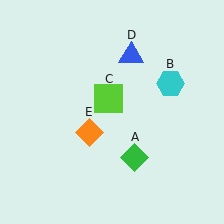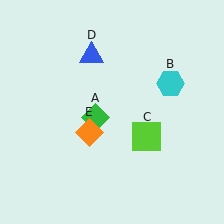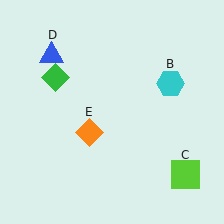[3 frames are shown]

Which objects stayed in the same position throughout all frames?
Cyan hexagon (object B) and orange diamond (object E) remained stationary.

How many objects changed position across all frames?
3 objects changed position: green diamond (object A), lime square (object C), blue triangle (object D).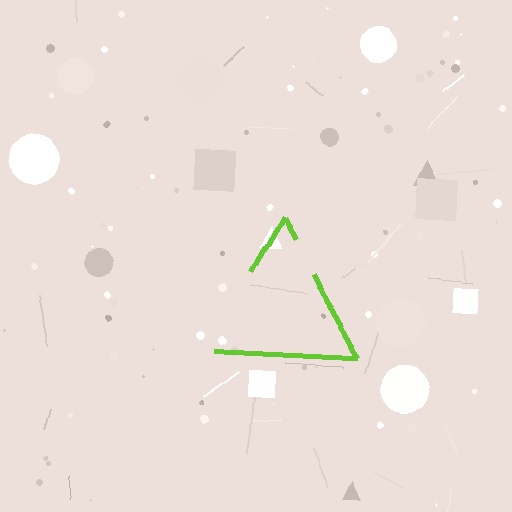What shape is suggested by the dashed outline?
The dashed outline suggests a triangle.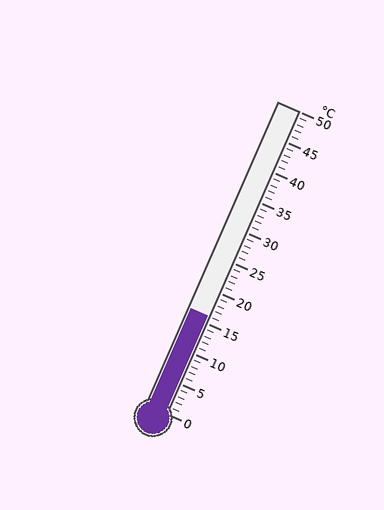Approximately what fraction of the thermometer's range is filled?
The thermometer is filled to approximately 30% of its range.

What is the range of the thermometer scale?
The thermometer scale ranges from 0°C to 50°C.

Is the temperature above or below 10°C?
The temperature is above 10°C.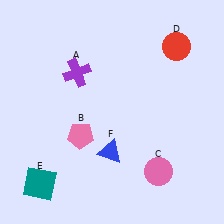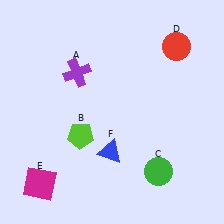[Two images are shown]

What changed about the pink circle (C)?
In Image 1, C is pink. In Image 2, it changed to green.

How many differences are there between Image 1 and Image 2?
There are 3 differences between the two images.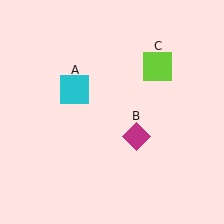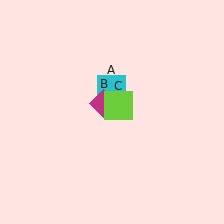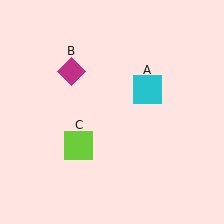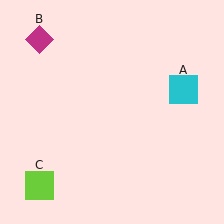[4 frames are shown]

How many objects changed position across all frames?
3 objects changed position: cyan square (object A), magenta diamond (object B), lime square (object C).